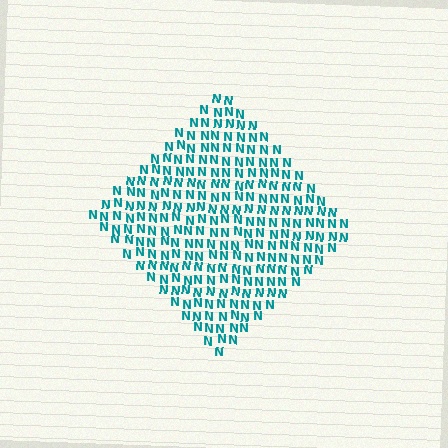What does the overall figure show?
The overall figure shows a diamond.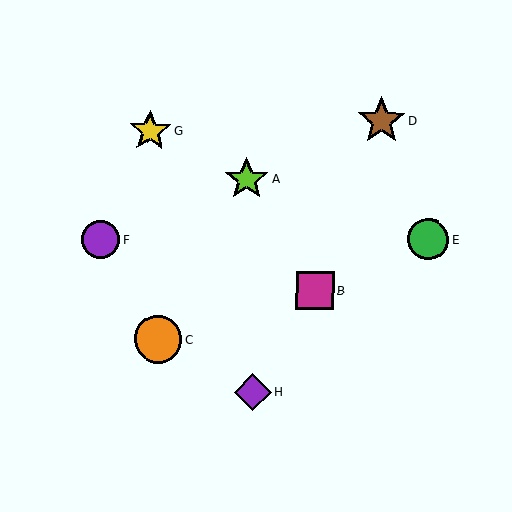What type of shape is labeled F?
Shape F is a purple circle.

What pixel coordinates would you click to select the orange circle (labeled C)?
Click at (158, 339) to select the orange circle C.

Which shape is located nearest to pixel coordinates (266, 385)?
The purple diamond (labeled H) at (253, 392) is nearest to that location.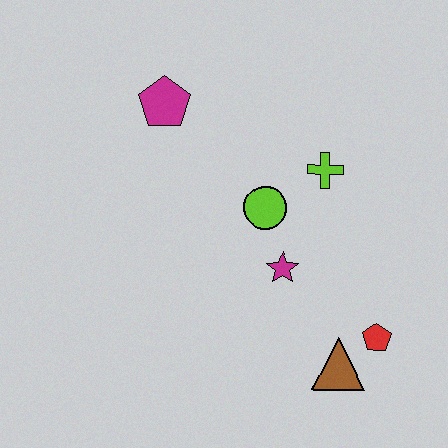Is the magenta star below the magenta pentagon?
Yes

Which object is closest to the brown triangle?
The red pentagon is closest to the brown triangle.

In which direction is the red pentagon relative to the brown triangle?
The red pentagon is to the right of the brown triangle.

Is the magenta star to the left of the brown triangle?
Yes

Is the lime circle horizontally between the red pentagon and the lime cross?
No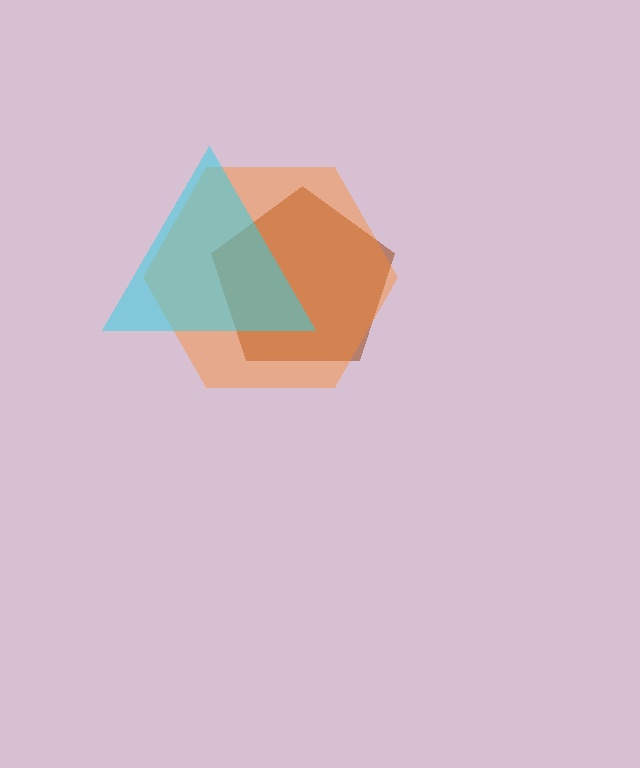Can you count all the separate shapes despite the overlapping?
Yes, there are 3 separate shapes.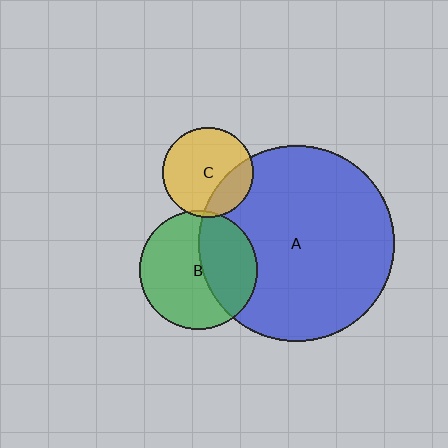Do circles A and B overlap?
Yes.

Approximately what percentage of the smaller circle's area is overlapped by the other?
Approximately 40%.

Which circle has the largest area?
Circle A (blue).